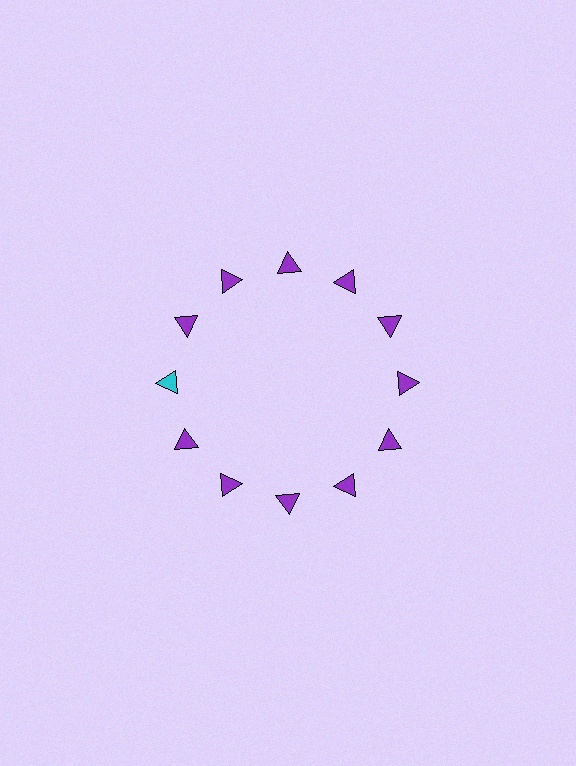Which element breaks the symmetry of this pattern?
The cyan triangle at roughly the 9 o'clock position breaks the symmetry. All other shapes are purple triangles.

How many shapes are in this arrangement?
There are 12 shapes arranged in a ring pattern.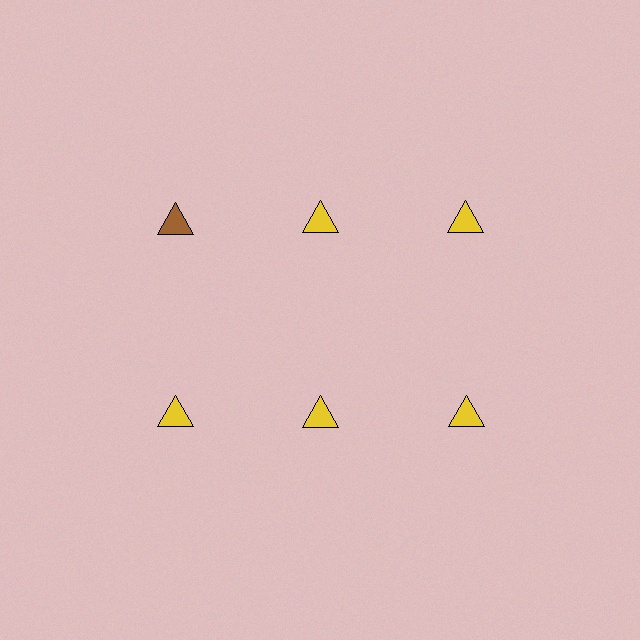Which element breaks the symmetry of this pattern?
The brown triangle in the top row, leftmost column breaks the symmetry. All other shapes are yellow triangles.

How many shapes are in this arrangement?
There are 6 shapes arranged in a grid pattern.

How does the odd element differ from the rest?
It has a different color: brown instead of yellow.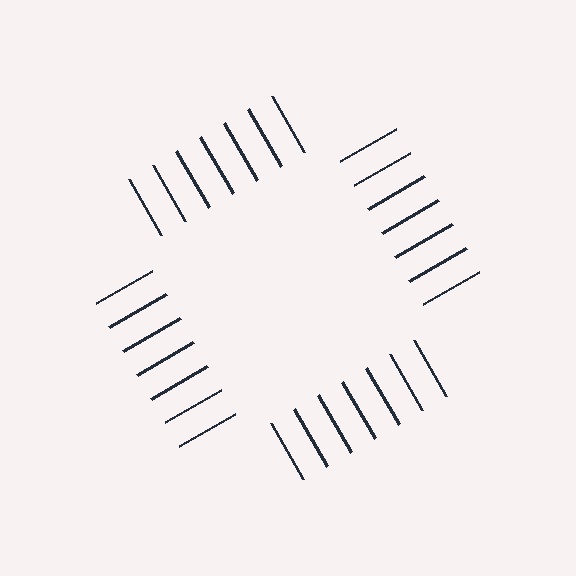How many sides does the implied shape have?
4 sides — the line-ends trace a square.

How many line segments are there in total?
28 — 7 along each of the 4 edges.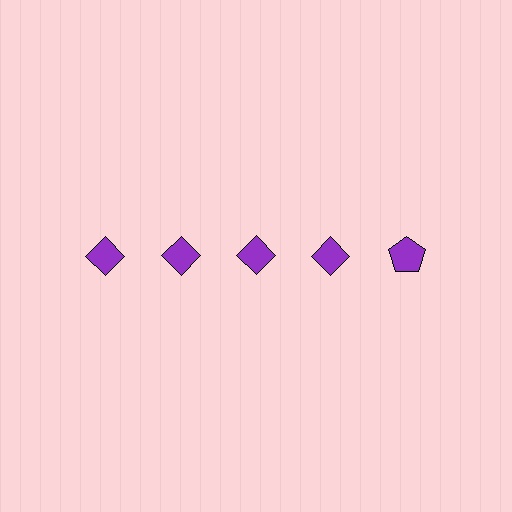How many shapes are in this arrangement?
There are 5 shapes arranged in a grid pattern.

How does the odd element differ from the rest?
It has a different shape: pentagon instead of diamond.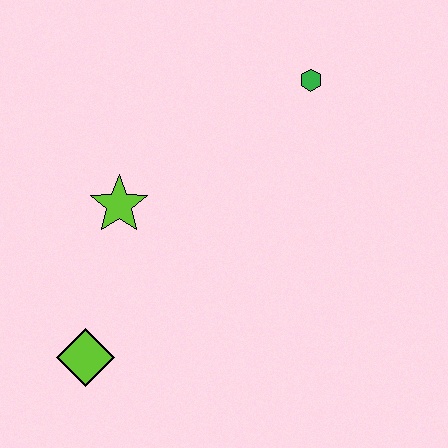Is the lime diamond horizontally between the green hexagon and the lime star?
No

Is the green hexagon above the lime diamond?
Yes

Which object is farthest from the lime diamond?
The green hexagon is farthest from the lime diamond.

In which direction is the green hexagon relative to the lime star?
The green hexagon is to the right of the lime star.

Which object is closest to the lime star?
The lime diamond is closest to the lime star.